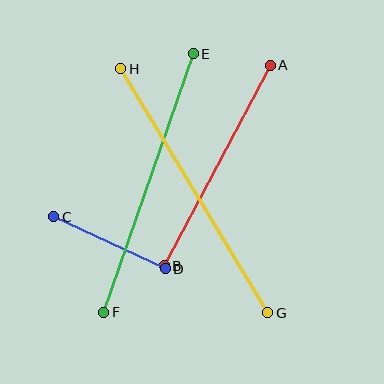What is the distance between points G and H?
The distance is approximately 285 pixels.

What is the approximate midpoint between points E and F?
The midpoint is at approximately (149, 183) pixels.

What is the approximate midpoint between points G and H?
The midpoint is at approximately (194, 191) pixels.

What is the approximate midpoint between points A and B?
The midpoint is at approximately (217, 166) pixels.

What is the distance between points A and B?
The distance is approximately 227 pixels.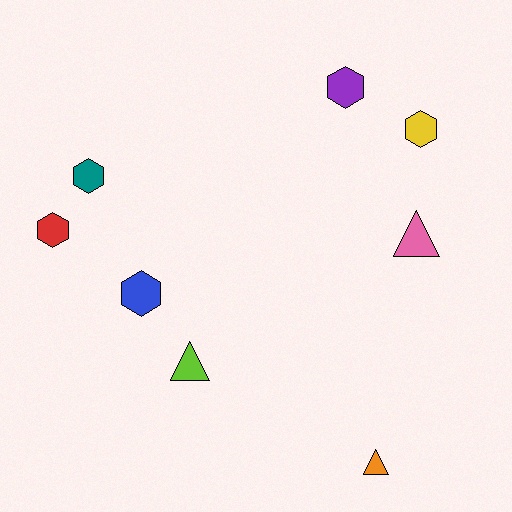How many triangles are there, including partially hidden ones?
There are 3 triangles.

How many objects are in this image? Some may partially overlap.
There are 8 objects.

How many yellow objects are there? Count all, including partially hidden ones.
There is 1 yellow object.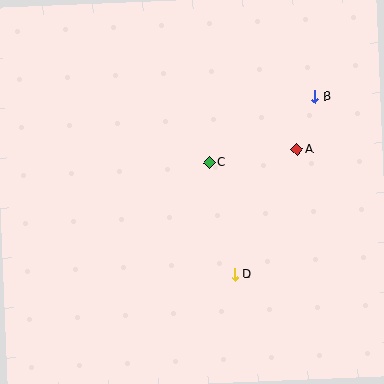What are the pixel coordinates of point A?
Point A is at (297, 150).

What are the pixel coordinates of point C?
Point C is at (209, 162).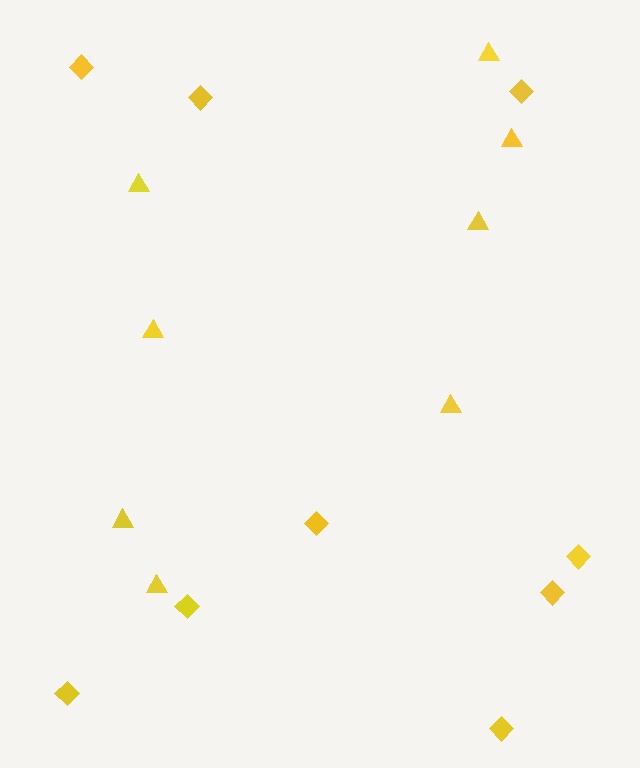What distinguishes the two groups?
There are 2 groups: one group of triangles (8) and one group of diamonds (9).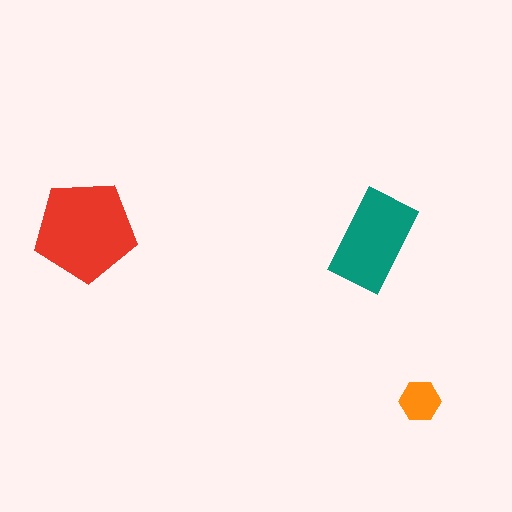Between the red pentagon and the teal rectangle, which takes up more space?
The red pentagon.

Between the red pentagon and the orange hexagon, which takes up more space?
The red pentagon.